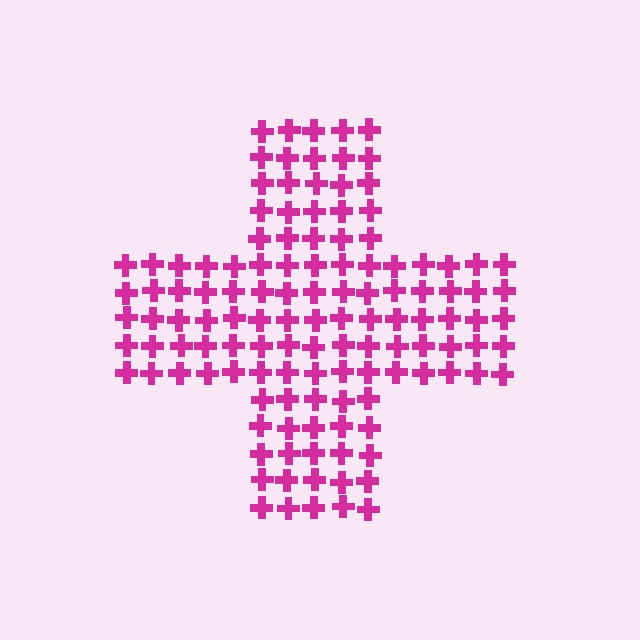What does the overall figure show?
The overall figure shows a cross.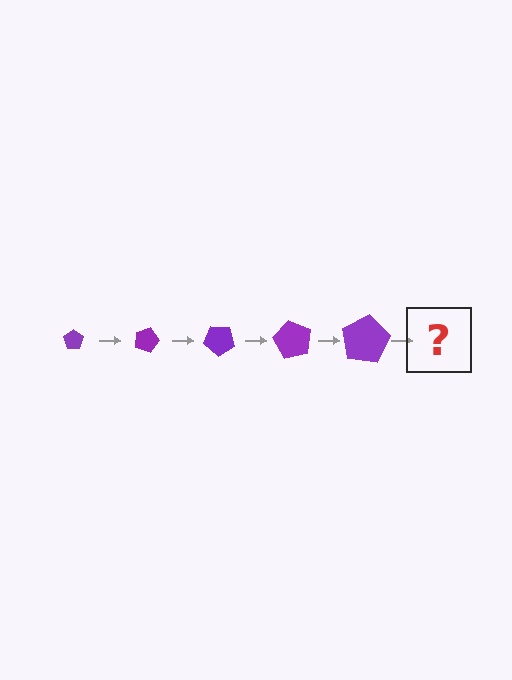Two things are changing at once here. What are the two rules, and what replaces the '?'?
The two rules are that the pentagon grows larger each step and it rotates 20 degrees each step. The '?' should be a pentagon, larger than the previous one and rotated 100 degrees from the start.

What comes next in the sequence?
The next element should be a pentagon, larger than the previous one and rotated 100 degrees from the start.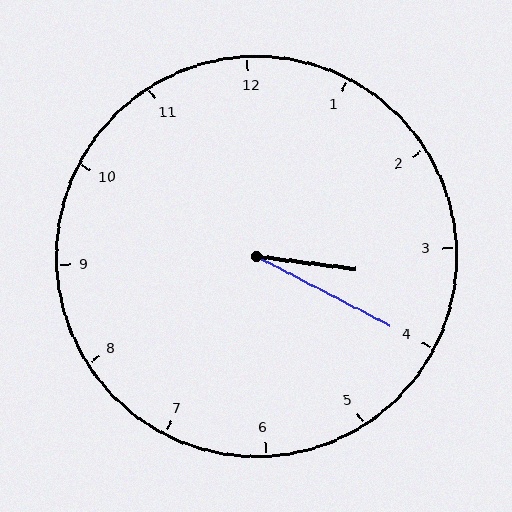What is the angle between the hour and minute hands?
Approximately 20 degrees.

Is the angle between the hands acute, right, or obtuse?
It is acute.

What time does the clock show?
3:20.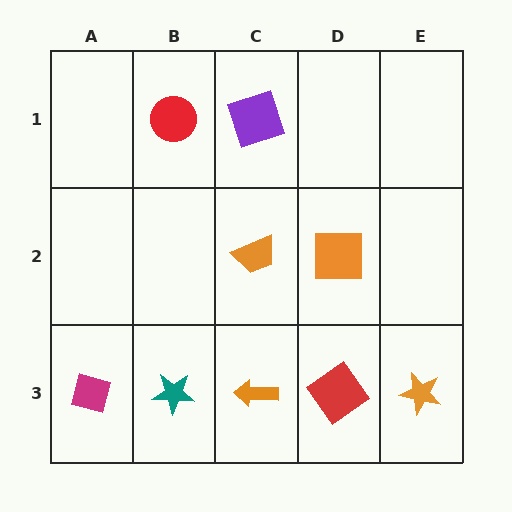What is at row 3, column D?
A red diamond.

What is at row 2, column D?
An orange square.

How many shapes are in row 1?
2 shapes.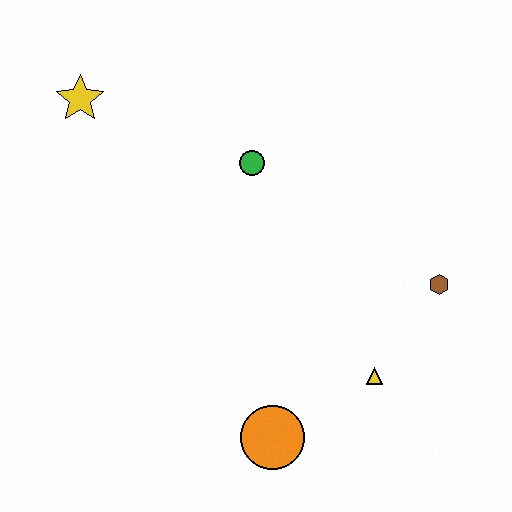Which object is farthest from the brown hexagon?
The yellow star is farthest from the brown hexagon.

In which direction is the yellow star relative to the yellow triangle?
The yellow star is to the left of the yellow triangle.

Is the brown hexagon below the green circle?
Yes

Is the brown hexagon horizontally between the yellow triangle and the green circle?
No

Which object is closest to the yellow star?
The green circle is closest to the yellow star.